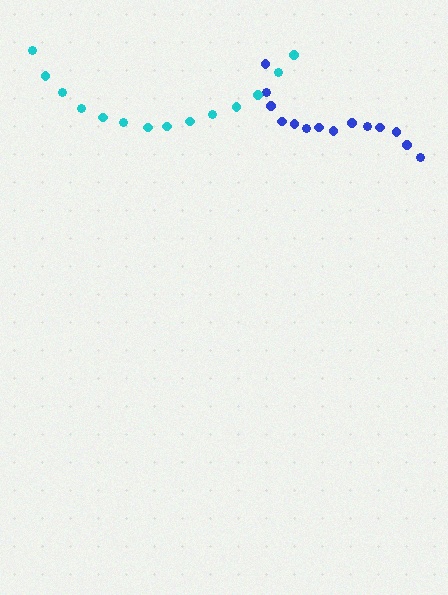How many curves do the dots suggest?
There are 2 distinct paths.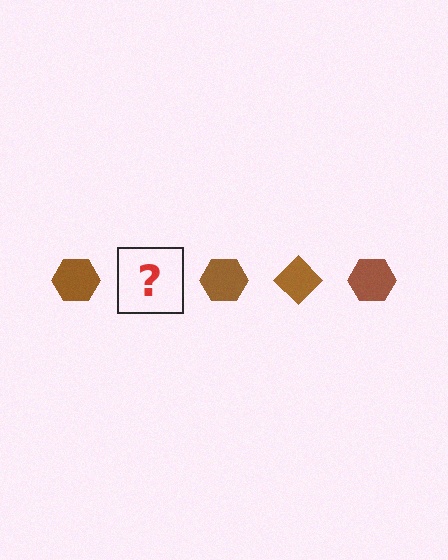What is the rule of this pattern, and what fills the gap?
The rule is that the pattern cycles through hexagon, diamond shapes in brown. The gap should be filled with a brown diamond.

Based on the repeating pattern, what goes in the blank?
The blank should be a brown diamond.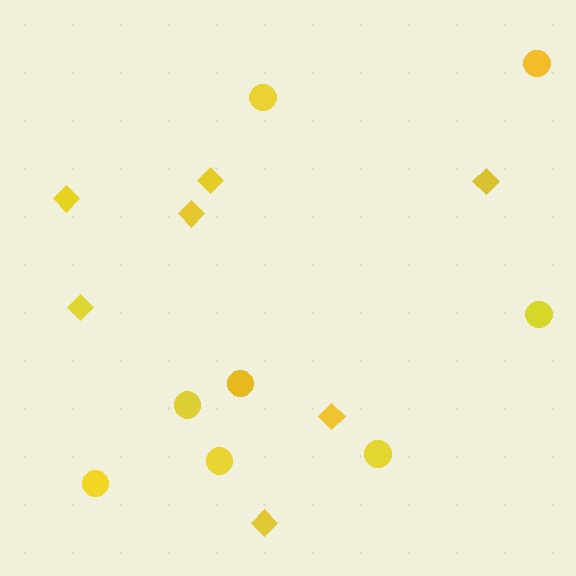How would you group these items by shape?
There are 2 groups: one group of circles (8) and one group of diamonds (7).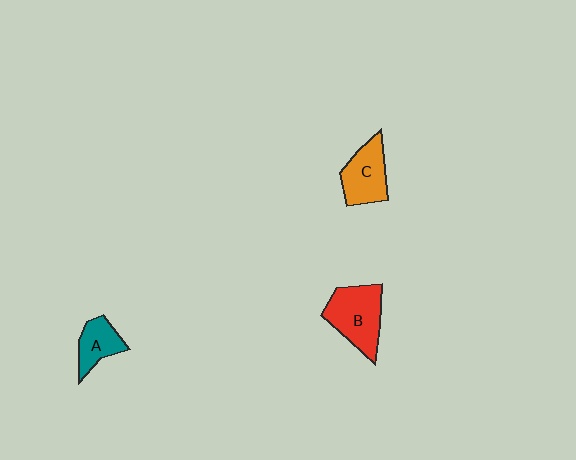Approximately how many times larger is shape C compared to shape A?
Approximately 1.4 times.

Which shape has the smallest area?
Shape A (teal).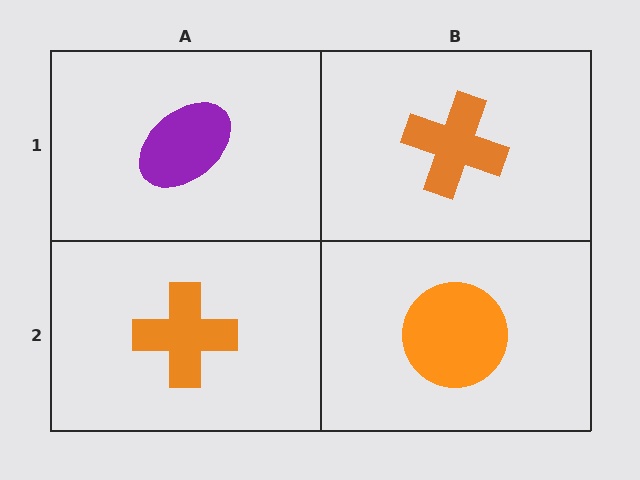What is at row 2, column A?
An orange cross.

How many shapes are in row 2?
2 shapes.